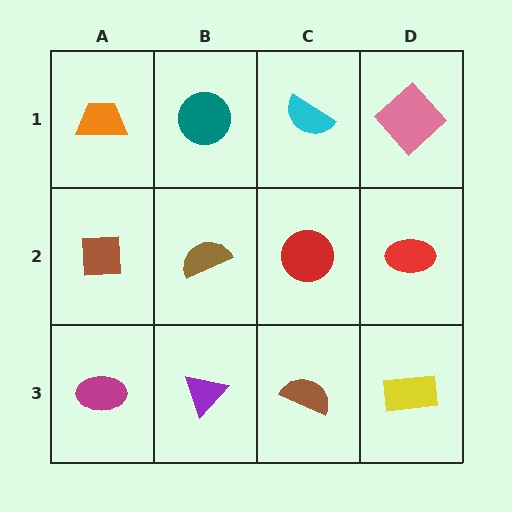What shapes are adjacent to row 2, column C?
A cyan semicircle (row 1, column C), a brown semicircle (row 3, column C), a brown semicircle (row 2, column B), a red ellipse (row 2, column D).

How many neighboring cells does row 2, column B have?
4.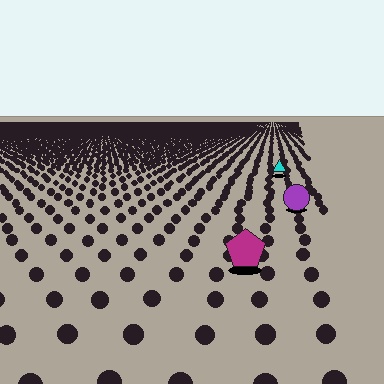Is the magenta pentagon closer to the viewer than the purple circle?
Yes. The magenta pentagon is closer — you can tell from the texture gradient: the ground texture is coarser near it.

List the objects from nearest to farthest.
From nearest to farthest: the magenta pentagon, the purple circle, the cyan triangle.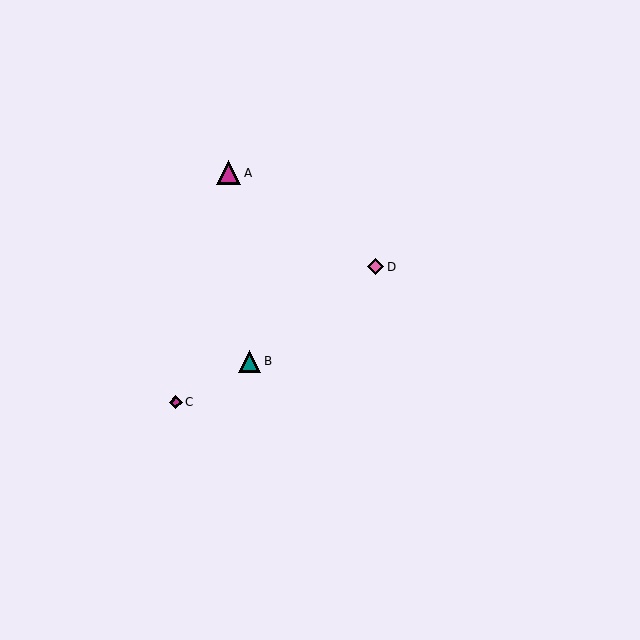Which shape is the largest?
The magenta triangle (labeled A) is the largest.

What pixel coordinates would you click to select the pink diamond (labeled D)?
Click at (376, 267) to select the pink diamond D.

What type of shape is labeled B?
Shape B is a teal triangle.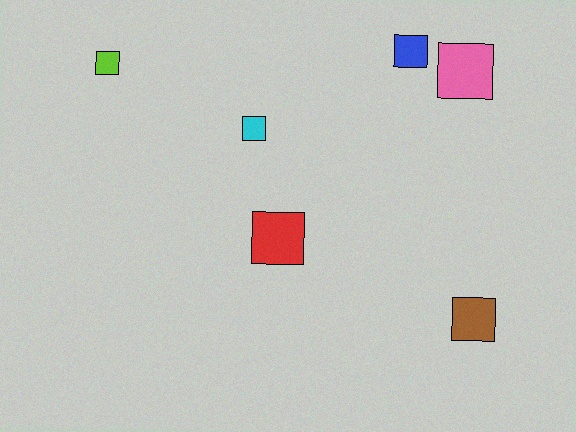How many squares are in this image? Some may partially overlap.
There are 6 squares.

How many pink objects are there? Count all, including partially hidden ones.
There is 1 pink object.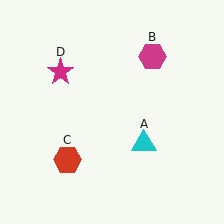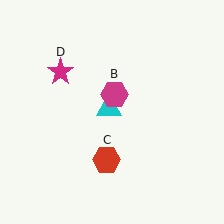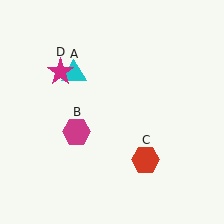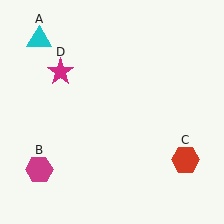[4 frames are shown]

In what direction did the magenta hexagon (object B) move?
The magenta hexagon (object B) moved down and to the left.